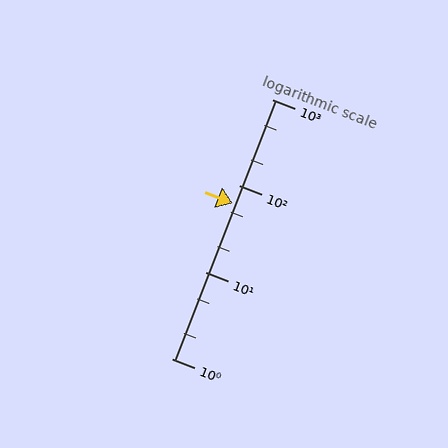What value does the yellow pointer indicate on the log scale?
The pointer indicates approximately 62.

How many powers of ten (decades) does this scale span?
The scale spans 3 decades, from 1 to 1000.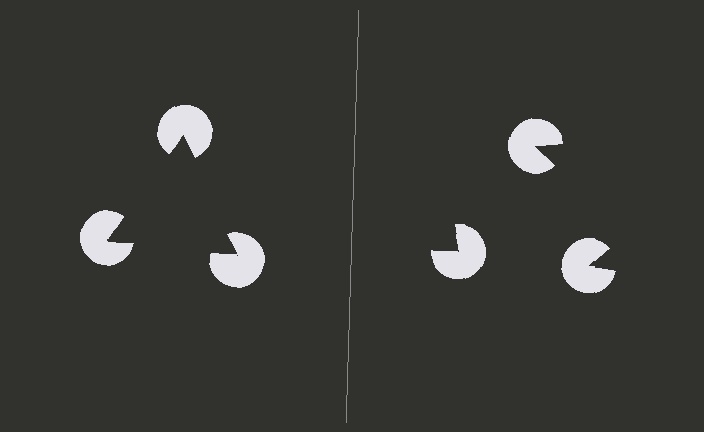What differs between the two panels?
The pac-man discs are positioned identically on both sides; only the wedge orientations differ. On the left they align to a triangle; on the right they are misaligned.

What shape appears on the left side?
An illusory triangle.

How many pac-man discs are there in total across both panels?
6 — 3 on each side.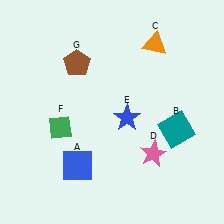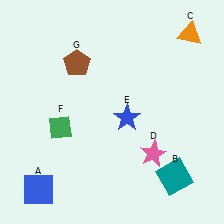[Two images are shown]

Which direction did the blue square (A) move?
The blue square (A) moved left.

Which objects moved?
The objects that moved are: the blue square (A), the teal square (B), the orange triangle (C).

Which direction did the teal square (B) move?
The teal square (B) moved down.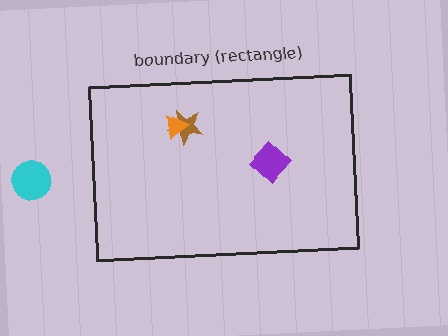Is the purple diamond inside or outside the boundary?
Inside.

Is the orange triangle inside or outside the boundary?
Inside.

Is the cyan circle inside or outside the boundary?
Outside.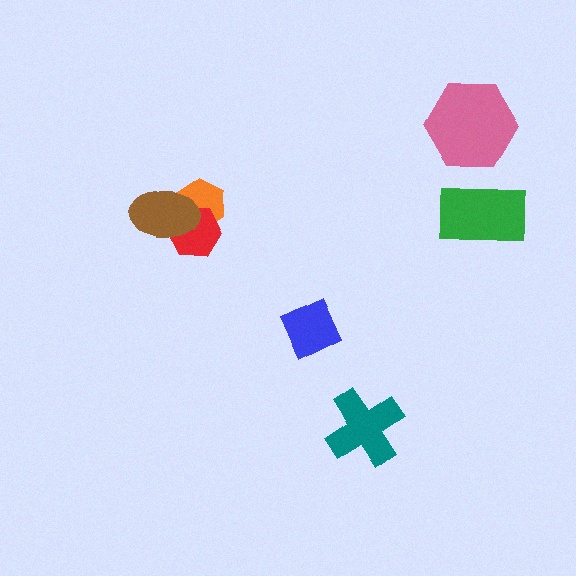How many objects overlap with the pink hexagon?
0 objects overlap with the pink hexagon.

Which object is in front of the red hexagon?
The brown ellipse is in front of the red hexagon.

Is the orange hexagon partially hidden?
Yes, it is partially covered by another shape.